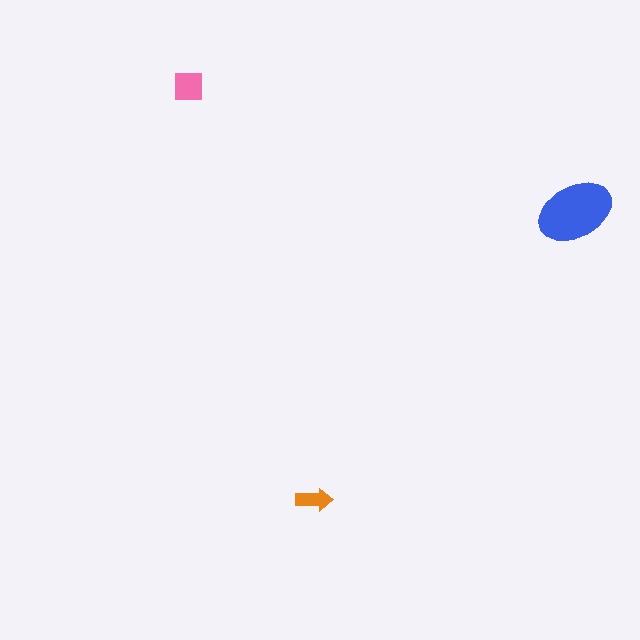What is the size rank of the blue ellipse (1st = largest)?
1st.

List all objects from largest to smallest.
The blue ellipse, the pink square, the orange arrow.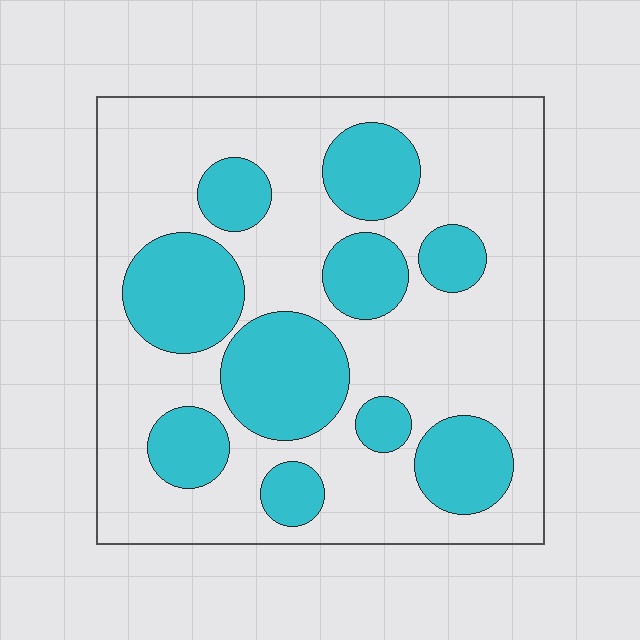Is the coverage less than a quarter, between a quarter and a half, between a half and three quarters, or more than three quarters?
Between a quarter and a half.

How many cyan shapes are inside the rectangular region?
10.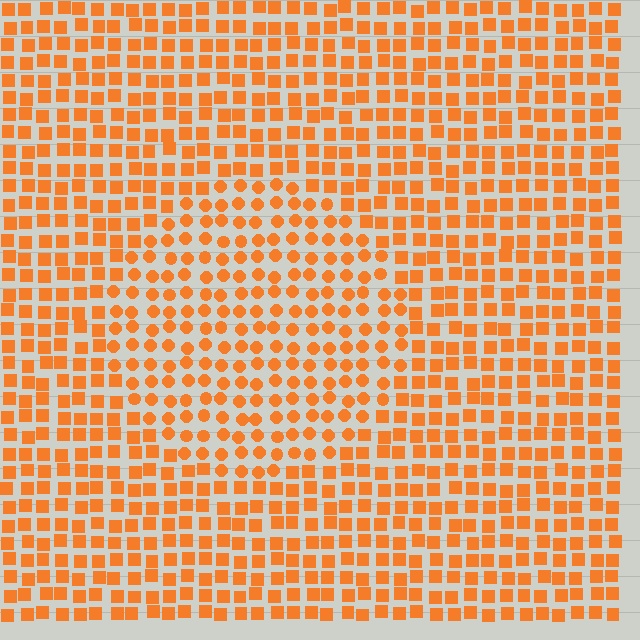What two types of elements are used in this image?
The image uses circles inside the circle region and squares outside it.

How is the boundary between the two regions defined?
The boundary is defined by a change in element shape: circles inside vs. squares outside. All elements share the same color and spacing.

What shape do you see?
I see a circle.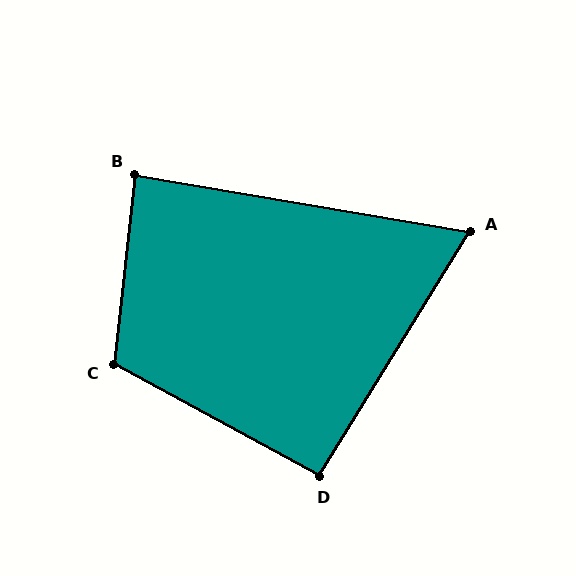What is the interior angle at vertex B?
Approximately 87 degrees (approximately right).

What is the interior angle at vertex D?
Approximately 93 degrees (approximately right).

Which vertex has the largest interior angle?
C, at approximately 112 degrees.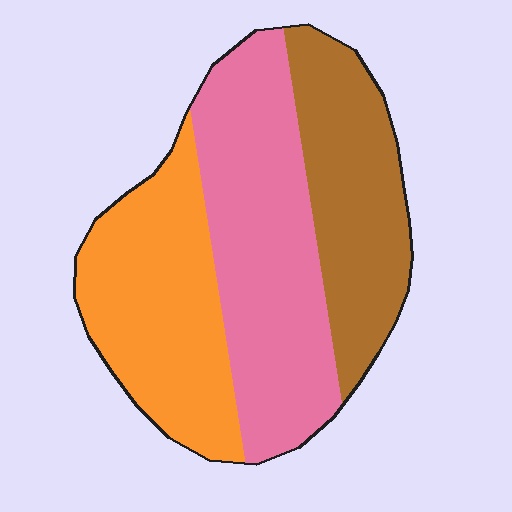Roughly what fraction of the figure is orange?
Orange takes up between a quarter and a half of the figure.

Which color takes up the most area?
Pink, at roughly 40%.